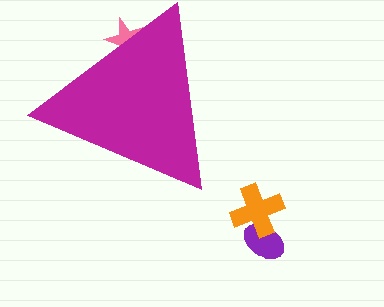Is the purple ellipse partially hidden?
No, the purple ellipse is fully visible.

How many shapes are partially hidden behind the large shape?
1 shape is partially hidden.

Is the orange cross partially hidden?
No, the orange cross is fully visible.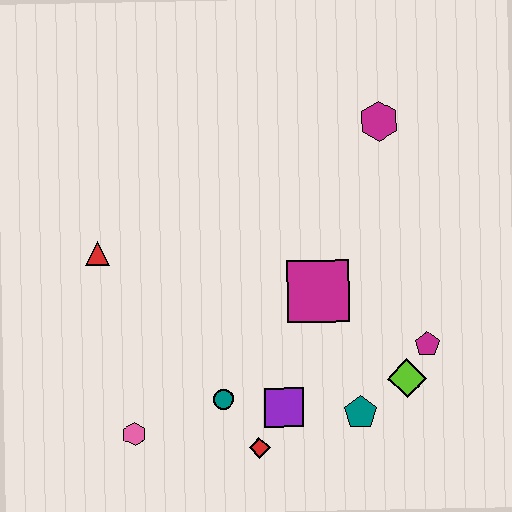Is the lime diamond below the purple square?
No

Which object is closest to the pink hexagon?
The teal circle is closest to the pink hexagon.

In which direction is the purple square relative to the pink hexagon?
The purple square is to the right of the pink hexagon.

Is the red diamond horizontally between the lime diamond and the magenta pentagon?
No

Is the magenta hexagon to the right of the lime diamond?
No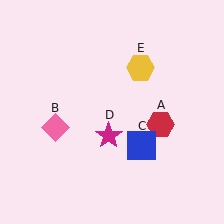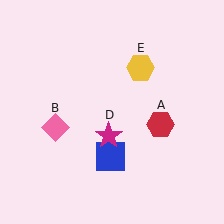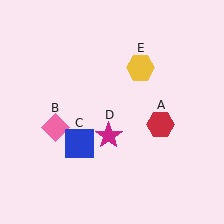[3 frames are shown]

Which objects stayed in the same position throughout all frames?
Red hexagon (object A) and pink diamond (object B) and magenta star (object D) and yellow hexagon (object E) remained stationary.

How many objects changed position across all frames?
1 object changed position: blue square (object C).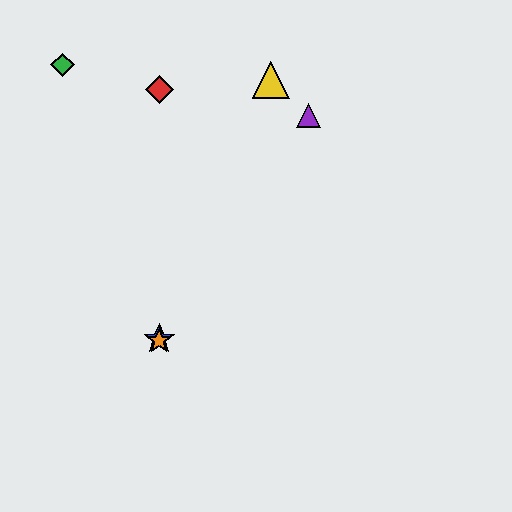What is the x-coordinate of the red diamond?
The red diamond is at x≈159.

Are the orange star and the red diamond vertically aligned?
Yes, both are at x≈159.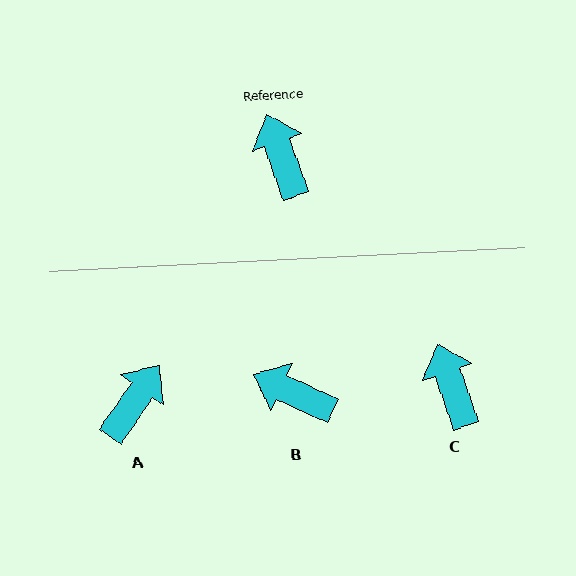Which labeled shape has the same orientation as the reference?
C.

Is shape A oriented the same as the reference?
No, it is off by about 54 degrees.